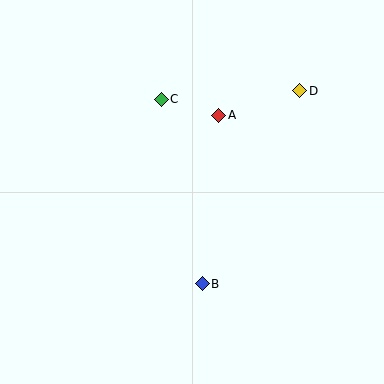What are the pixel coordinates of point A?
Point A is at (219, 115).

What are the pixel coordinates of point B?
Point B is at (202, 284).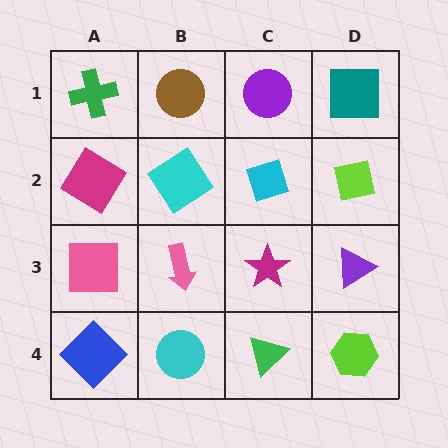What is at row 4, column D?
A lime hexagon.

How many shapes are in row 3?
4 shapes.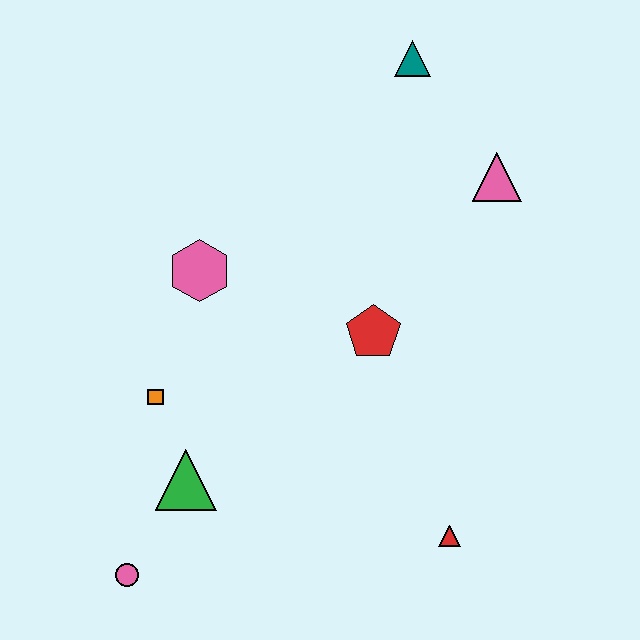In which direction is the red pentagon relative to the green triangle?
The red pentagon is to the right of the green triangle.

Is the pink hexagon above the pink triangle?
No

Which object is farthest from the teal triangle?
The pink circle is farthest from the teal triangle.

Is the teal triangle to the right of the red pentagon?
Yes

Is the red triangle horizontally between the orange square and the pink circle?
No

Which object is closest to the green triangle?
The orange square is closest to the green triangle.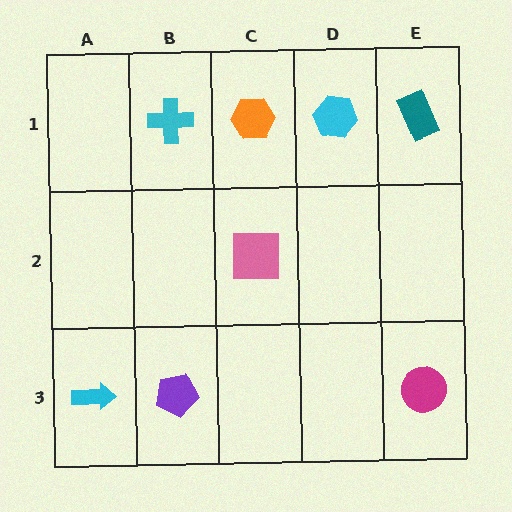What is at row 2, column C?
A pink square.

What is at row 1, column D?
A cyan hexagon.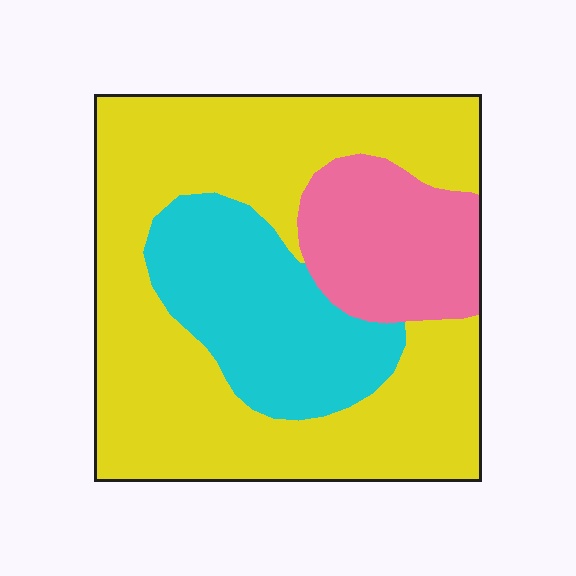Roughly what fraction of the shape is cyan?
Cyan takes up less than a quarter of the shape.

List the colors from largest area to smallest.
From largest to smallest: yellow, cyan, pink.